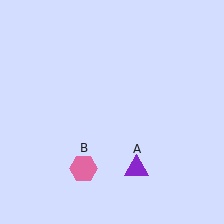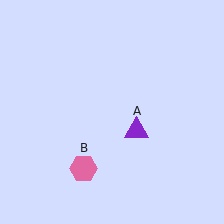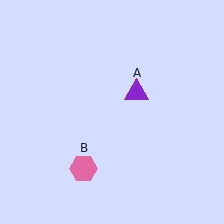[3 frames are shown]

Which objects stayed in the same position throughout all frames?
Pink hexagon (object B) remained stationary.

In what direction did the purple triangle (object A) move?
The purple triangle (object A) moved up.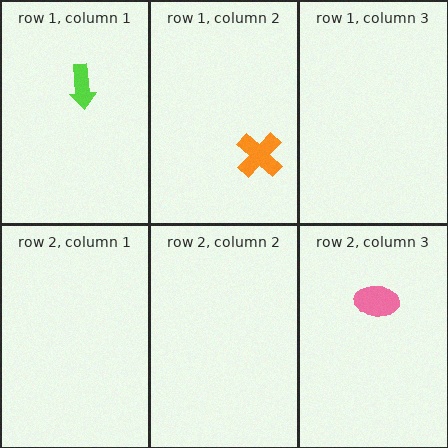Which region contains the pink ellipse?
The row 2, column 3 region.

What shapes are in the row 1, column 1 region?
The lime arrow.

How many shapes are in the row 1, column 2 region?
1.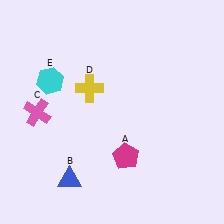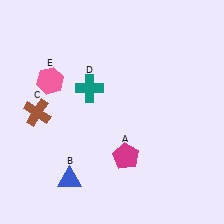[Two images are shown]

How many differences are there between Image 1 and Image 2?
There are 3 differences between the two images.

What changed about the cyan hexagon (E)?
In Image 1, E is cyan. In Image 2, it changed to pink.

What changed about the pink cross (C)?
In Image 1, C is pink. In Image 2, it changed to brown.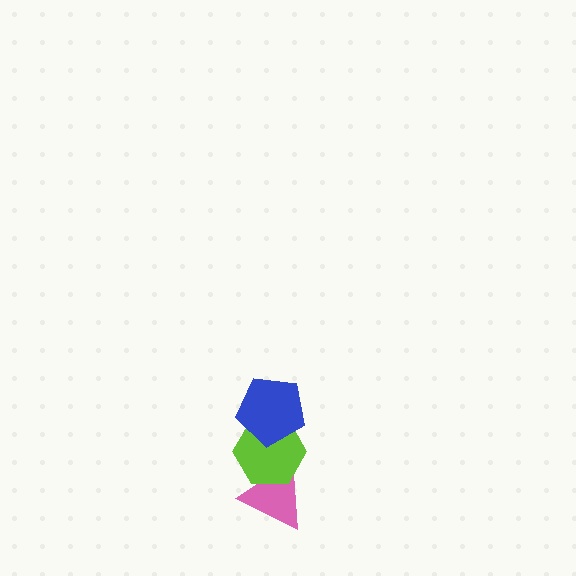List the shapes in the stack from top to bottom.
From top to bottom: the blue pentagon, the lime hexagon, the pink triangle.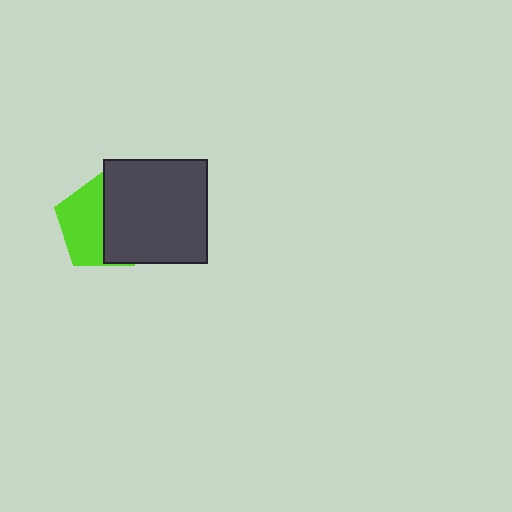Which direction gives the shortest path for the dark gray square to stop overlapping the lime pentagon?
Moving right gives the shortest separation.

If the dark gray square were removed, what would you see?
You would see the complete lime pentagon.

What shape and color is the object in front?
The object in front is a dark gray square.